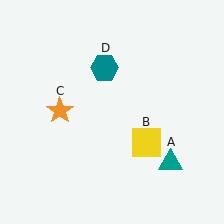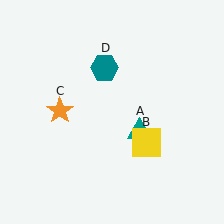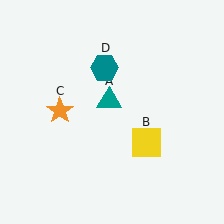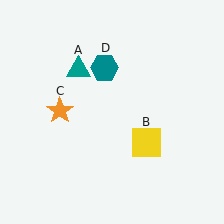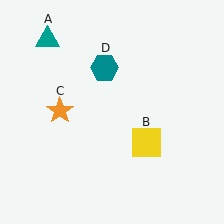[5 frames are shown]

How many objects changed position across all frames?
1 object changed position: teal triangle (object A).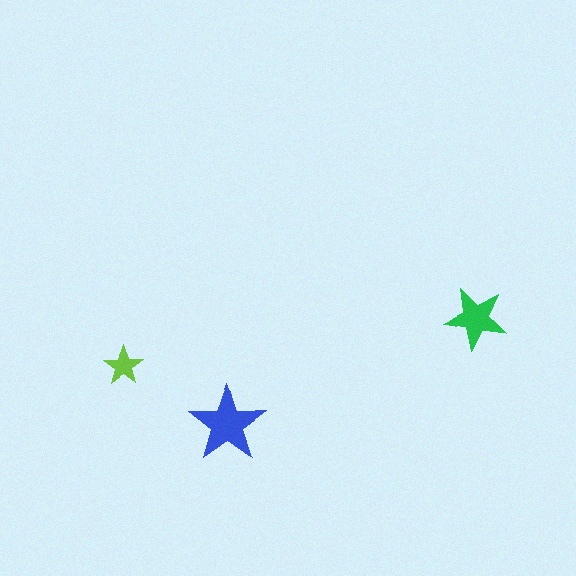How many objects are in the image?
There are 3 objects in the image.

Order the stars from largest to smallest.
the blue one, the green one, the lime one.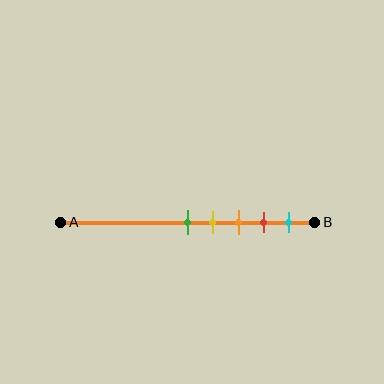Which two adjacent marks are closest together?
The green and yellow marks are the closest adjacent pair.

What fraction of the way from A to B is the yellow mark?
The yellow mark is approximately 60% (0.6) of the way from A to B.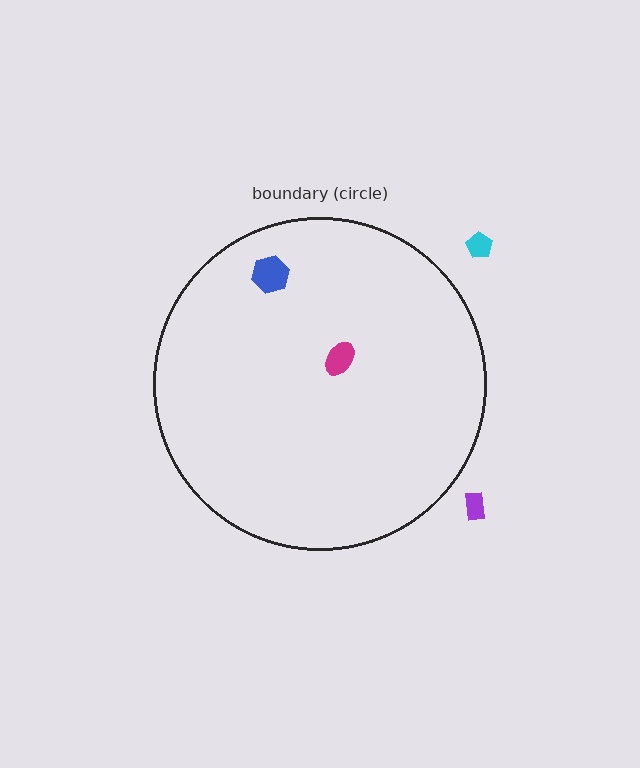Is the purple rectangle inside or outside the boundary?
Outside.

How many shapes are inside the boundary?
2 inside, 2 outside.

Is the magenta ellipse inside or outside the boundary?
Inside.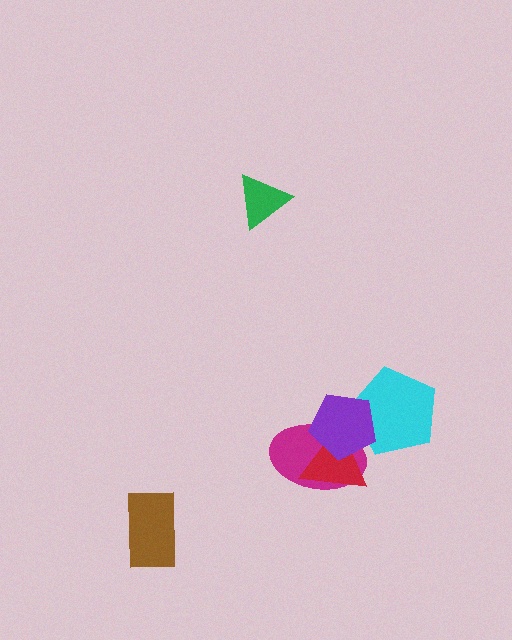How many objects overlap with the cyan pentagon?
1 object overlaps with the cyan pentagon.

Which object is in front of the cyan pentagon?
The purple pentagon is in front of the cyan pentagon.